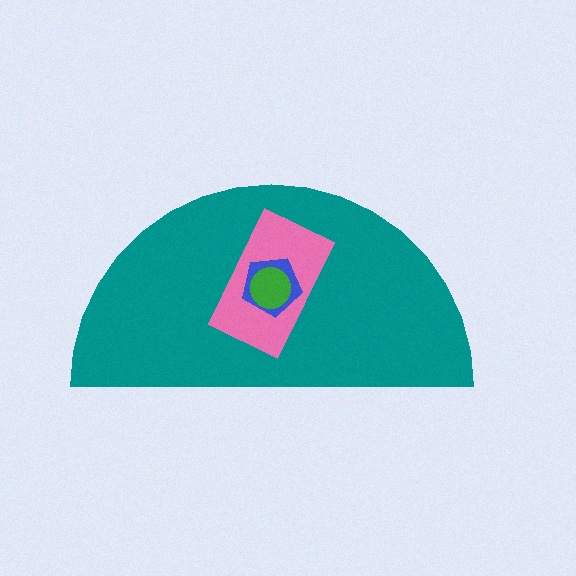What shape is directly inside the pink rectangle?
The blue pentagon.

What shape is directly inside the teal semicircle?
The pink rectangle.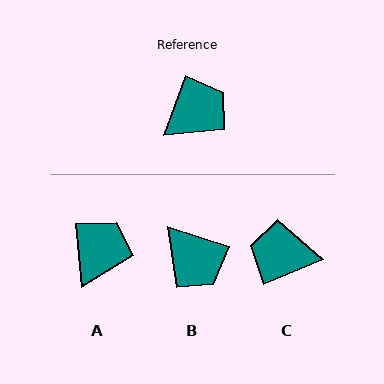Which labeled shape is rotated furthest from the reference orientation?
C, about 133 degrees away.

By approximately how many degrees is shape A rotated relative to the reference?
Approximately 26 degrees counter-clockwise.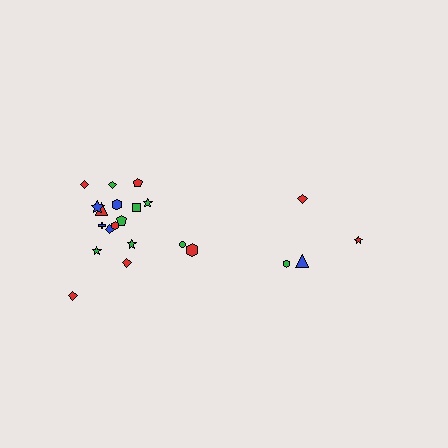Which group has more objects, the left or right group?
The left group.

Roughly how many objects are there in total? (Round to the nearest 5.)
Roughly 20 objects in total.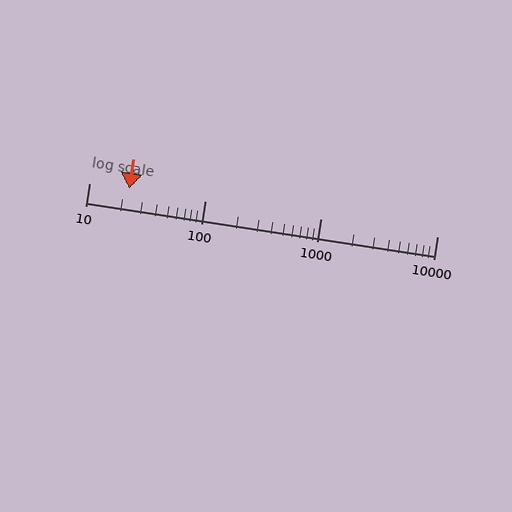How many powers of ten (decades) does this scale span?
The scale spans 3 decades, from 10 to 10000.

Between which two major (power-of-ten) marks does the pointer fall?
The pointer is between 10 and 100.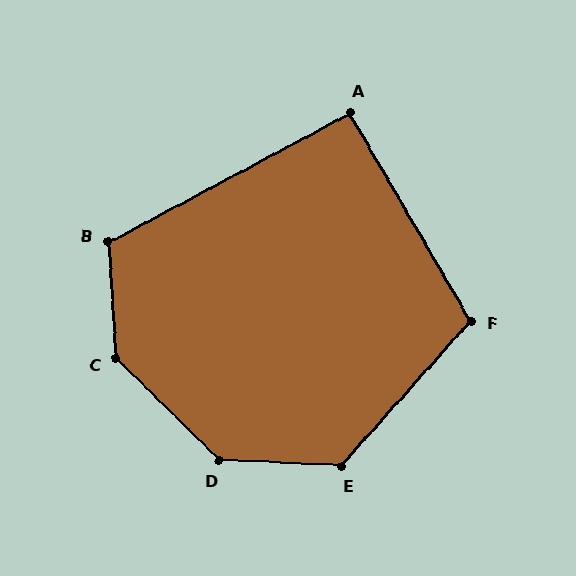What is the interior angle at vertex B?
Approximately 114 degrees (obtuse).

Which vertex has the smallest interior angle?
A, at approximately 92 degrees.